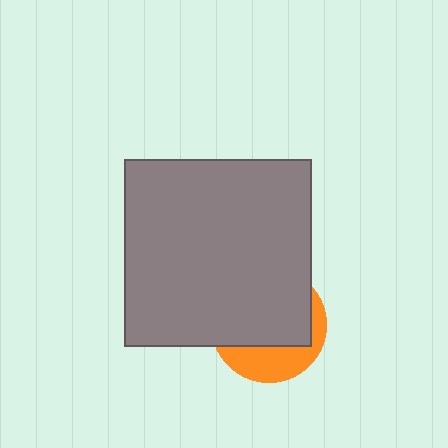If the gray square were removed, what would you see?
You would see the complete orange circle.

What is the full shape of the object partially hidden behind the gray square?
The partially hidden object is an orange circle.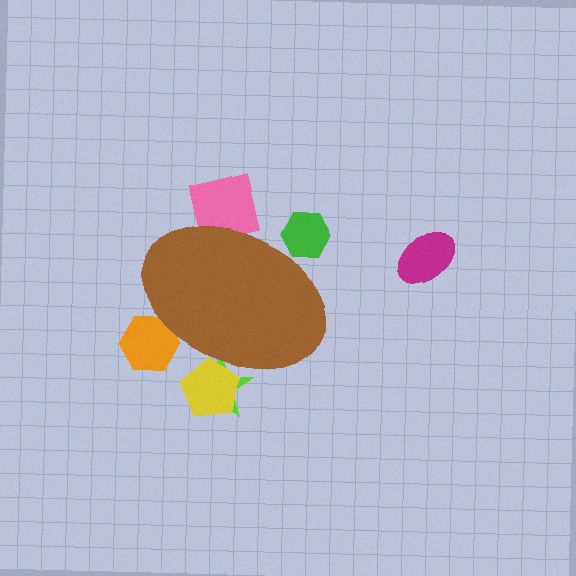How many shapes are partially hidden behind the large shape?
5 shapes are partially hidden.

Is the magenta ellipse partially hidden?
No, the magenta ellipse is fully visible.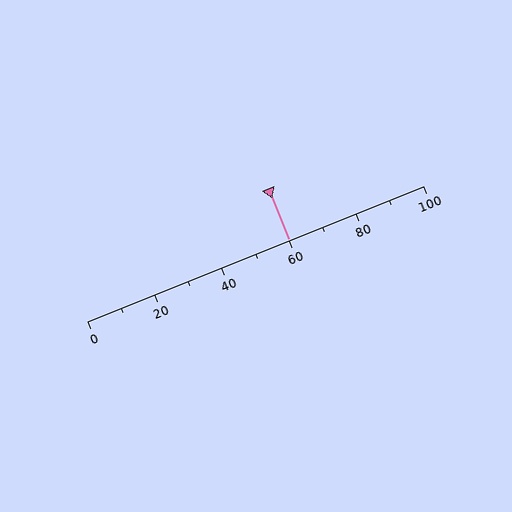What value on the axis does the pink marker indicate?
The marker indicates approximately 60.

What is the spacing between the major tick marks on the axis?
The major ticks are spaced 20 apart.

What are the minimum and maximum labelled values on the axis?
The axis runs from 0 to 100.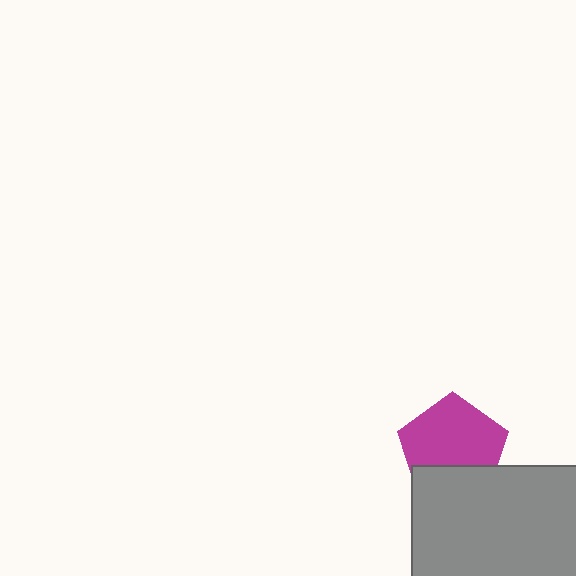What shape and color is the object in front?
The object in front is a gray rectangle.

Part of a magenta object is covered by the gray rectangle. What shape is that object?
It is a pentagon.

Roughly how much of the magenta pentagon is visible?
Most of it is visible (roughly 70%).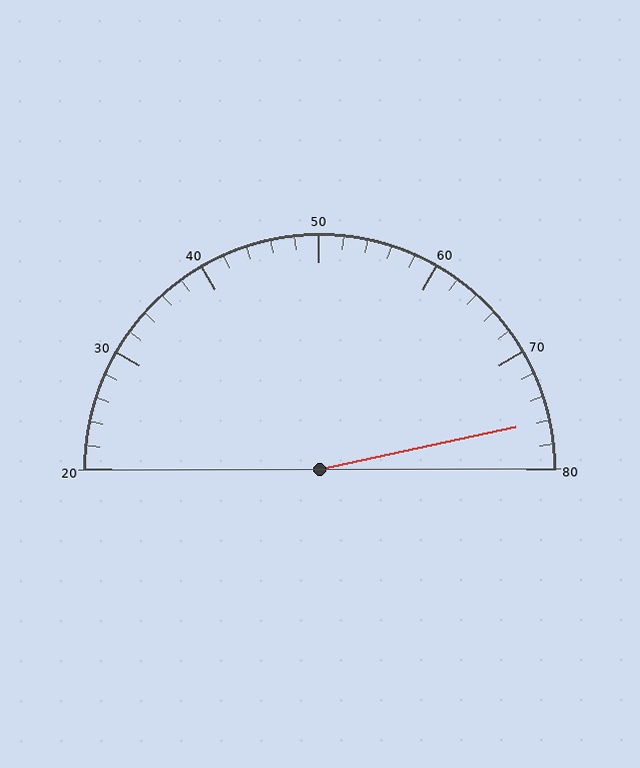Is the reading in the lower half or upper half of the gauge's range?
The reading is in the upper half of the range (20 to 80).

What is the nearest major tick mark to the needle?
The nearest major tick mark is 80.